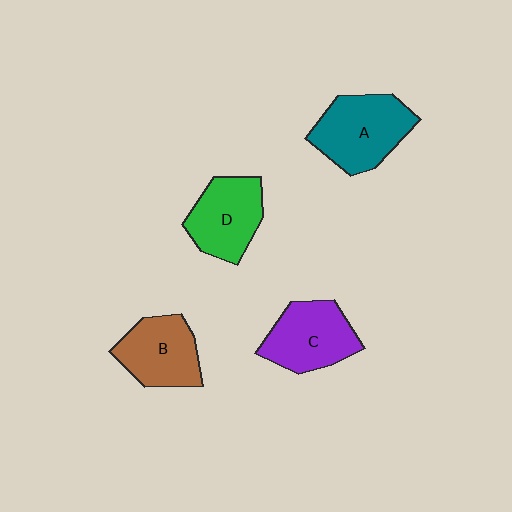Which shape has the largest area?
Shape A (teal).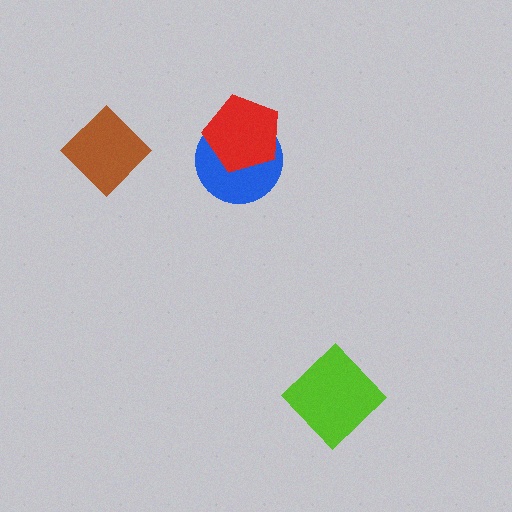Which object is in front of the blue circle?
The red pentagon is in front of the blue circle.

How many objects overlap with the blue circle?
1 object overlaps with the blue circle.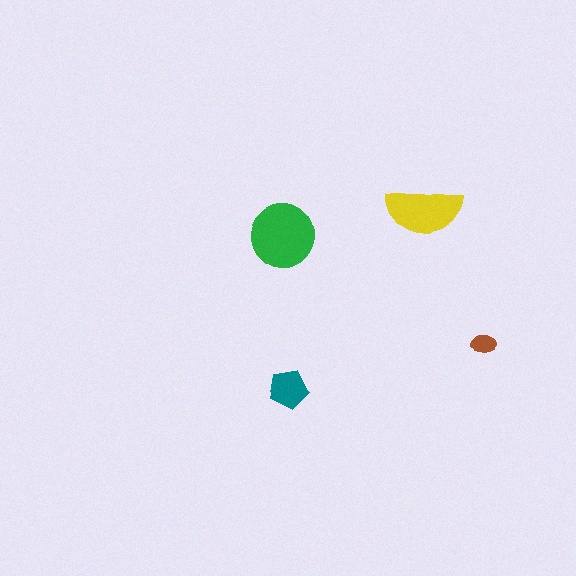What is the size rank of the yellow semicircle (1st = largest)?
2nd.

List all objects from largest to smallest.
The green circle, the yellow semicircle, the teal pentagon, the brown ellipse.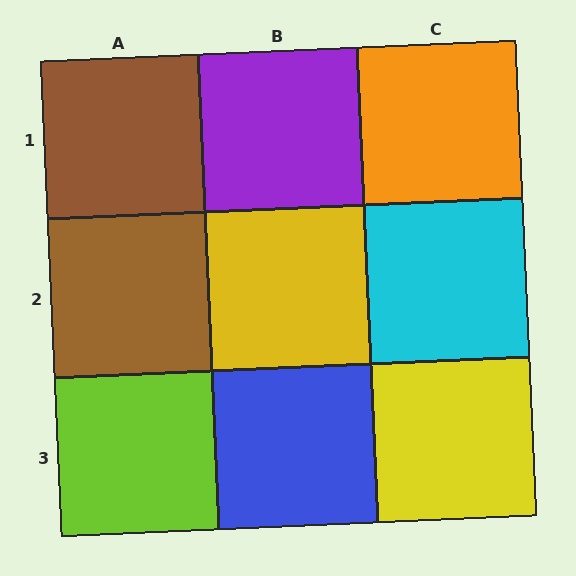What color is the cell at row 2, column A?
Brown.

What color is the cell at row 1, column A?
Brown.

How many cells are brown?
2 cells are brown.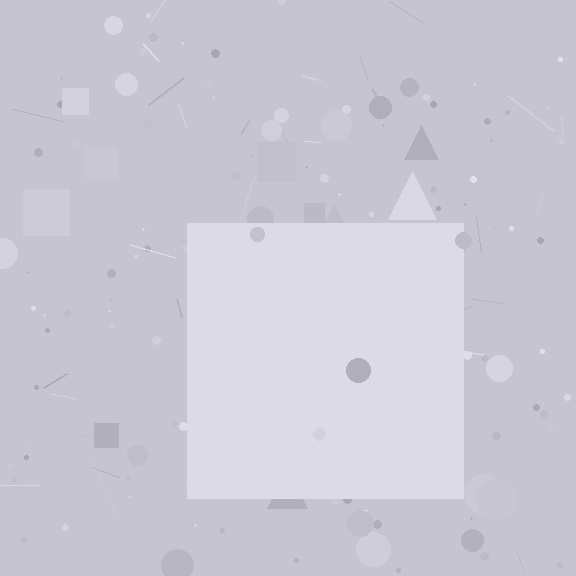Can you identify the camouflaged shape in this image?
The camouflaged shape is a square.